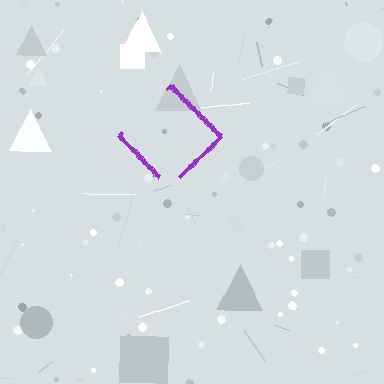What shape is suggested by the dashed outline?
The dashed outline suggests a diamond.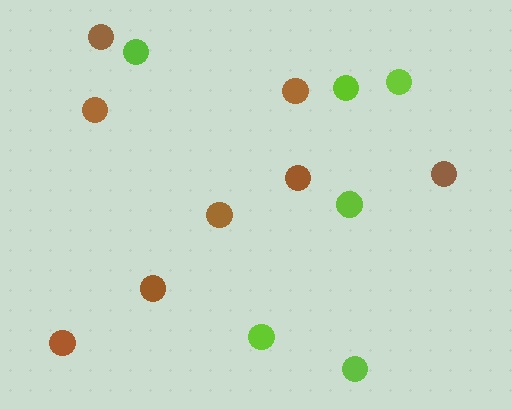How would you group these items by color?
There are 2 groups: one group of brown circles (8) and one group of lime circles (6).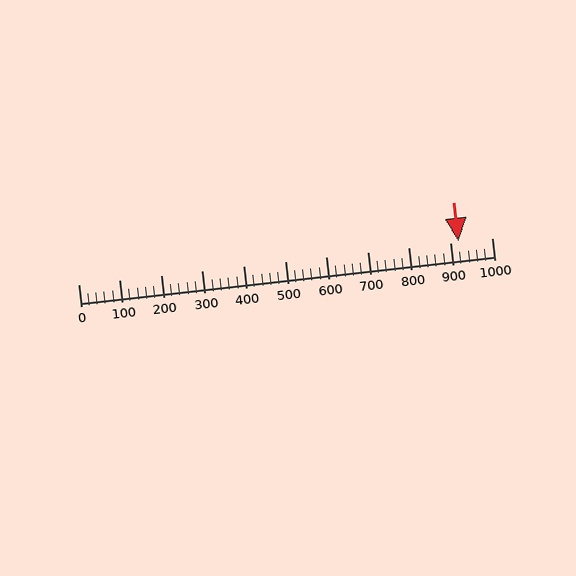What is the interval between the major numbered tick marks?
The major tick marks are spaced 100 units apart.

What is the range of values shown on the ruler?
The ruler shows values from 0 to 1000.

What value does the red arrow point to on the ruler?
The red arrow points to approximately 920.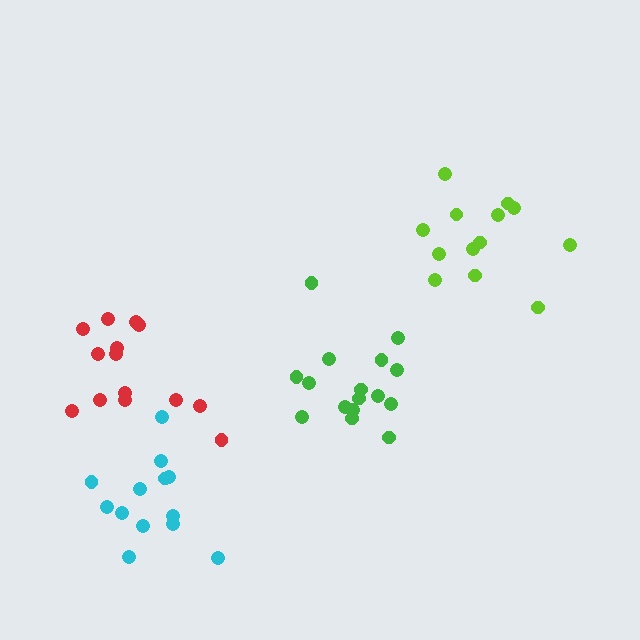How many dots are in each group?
Group 1: 15 dots, Group 2: 13 dots, Group 3: 16 dots, Group 4: 13 dots (57 total).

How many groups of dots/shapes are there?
There are 4 groups.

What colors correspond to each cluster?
The clusters are colored: red, lime, green, cyan.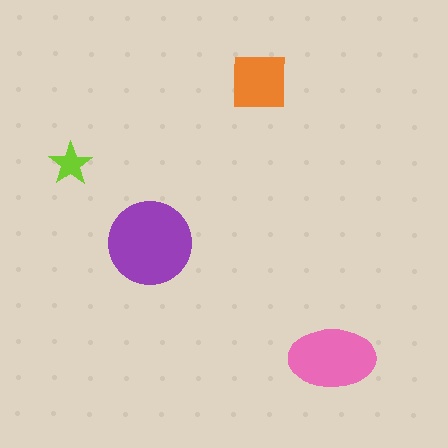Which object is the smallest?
The lime star.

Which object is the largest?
The purple circle.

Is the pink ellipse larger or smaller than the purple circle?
Smaller.